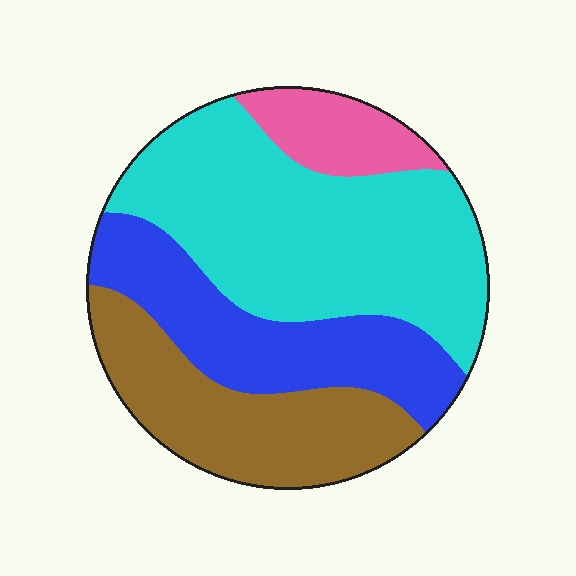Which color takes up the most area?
Cyan, at roughly 45%.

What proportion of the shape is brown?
Brown covers roughly 25% of the shape.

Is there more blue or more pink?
Blue.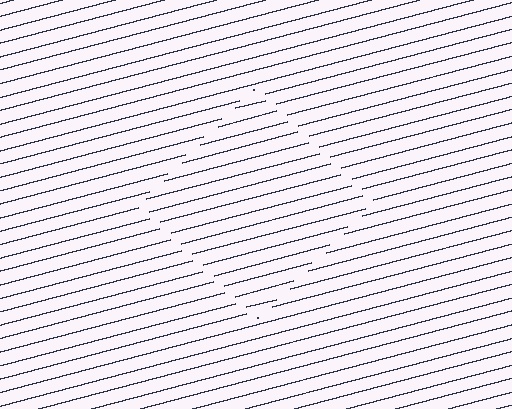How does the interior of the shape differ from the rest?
The interior of the shape contains the same grating, shifted by half a period — the contour is defined by the phase discontinuity where line-ends from the inner and outer gratings abut.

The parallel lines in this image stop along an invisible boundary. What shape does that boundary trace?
An illusory square. The interior of the shape contains the same grating, shifted by half a period — the contour is defined by the phase discontinuity where line-ends from the inner and outer gratings abut.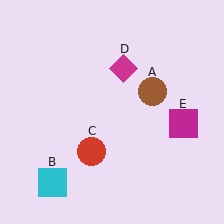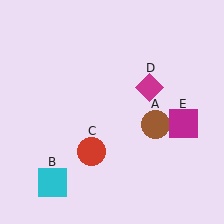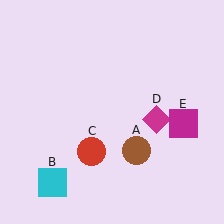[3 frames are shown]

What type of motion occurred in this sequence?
The brown circle (object A), magenta diamond (object D) rotated clockwise around the center of the scene.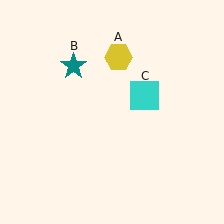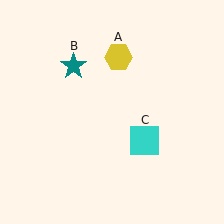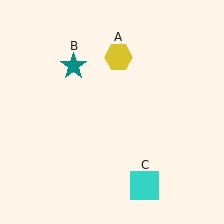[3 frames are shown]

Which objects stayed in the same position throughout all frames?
Yellow hexagon (object A) and teal star (object B) remained stationary.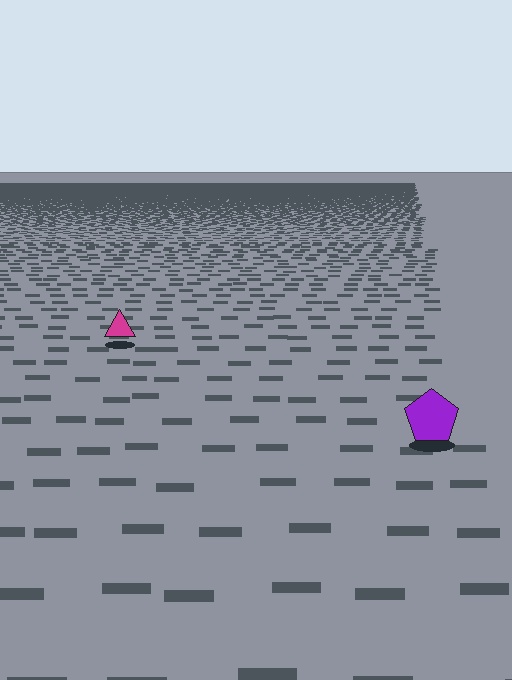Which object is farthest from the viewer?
The magenta triangle is farthest from the viewer. It appears smaller and the ground texture around it is denser.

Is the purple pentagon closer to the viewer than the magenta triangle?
Yes. The purple pentagon is closer — you can tell from the texture gradient: the ground texture is coarser near it.